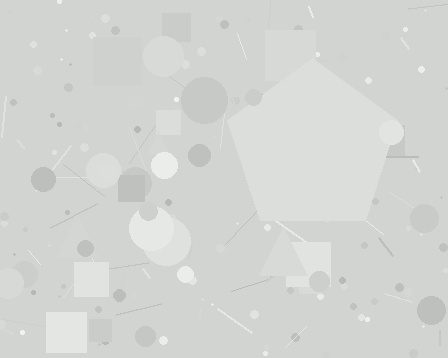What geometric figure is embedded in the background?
A pentagon is embedded in the background.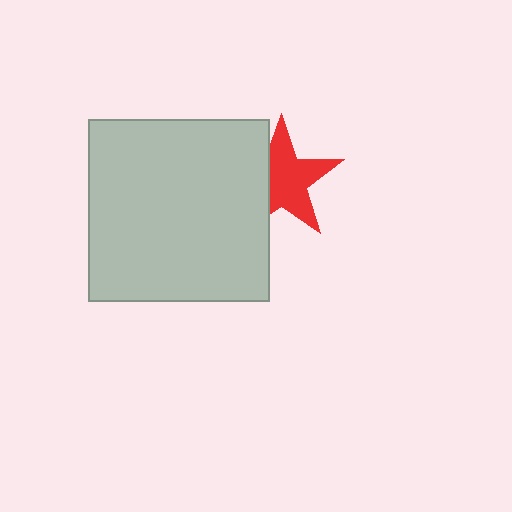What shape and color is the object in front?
The object in front is a light gray square.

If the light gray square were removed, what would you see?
You would see the complete red star.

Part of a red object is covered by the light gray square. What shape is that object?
It is a star.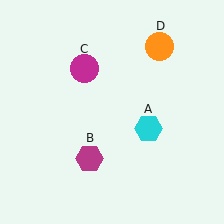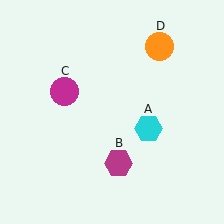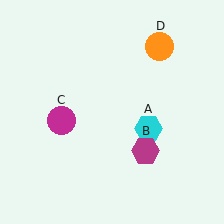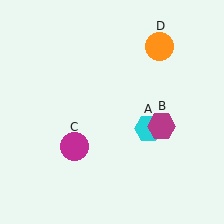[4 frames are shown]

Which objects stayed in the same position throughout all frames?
Cyan hexagon (object A) and orange circle (object D) remained stationary.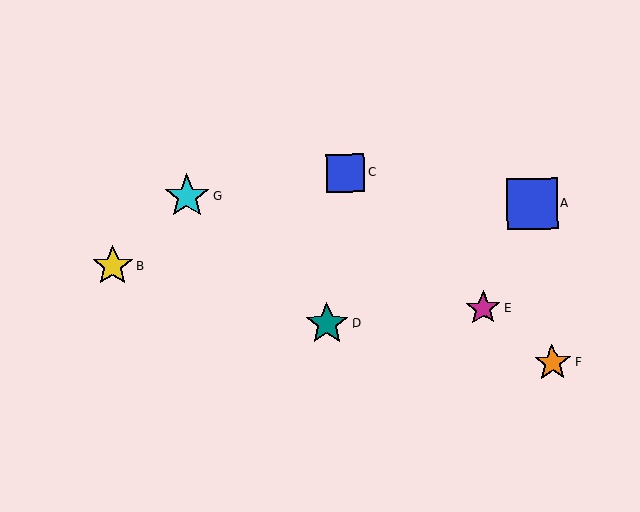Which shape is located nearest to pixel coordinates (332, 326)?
The teal star (labeled D) at (327, 324) is nearest to that location.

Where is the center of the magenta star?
The center of the magenta star is at (483, 308).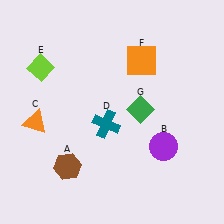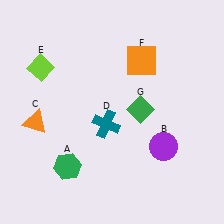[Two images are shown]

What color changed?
The hexagon (A) changed from brown in Image 1 to green in Image 2.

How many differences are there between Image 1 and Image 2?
There is 1 difference between the two images.